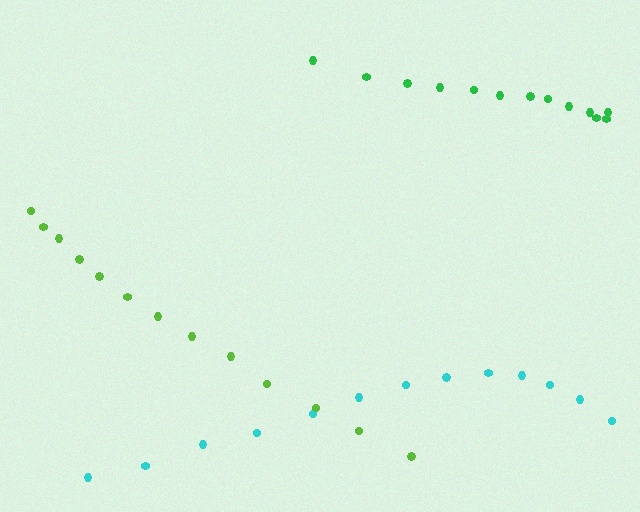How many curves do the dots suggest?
There are 3 distinct paths.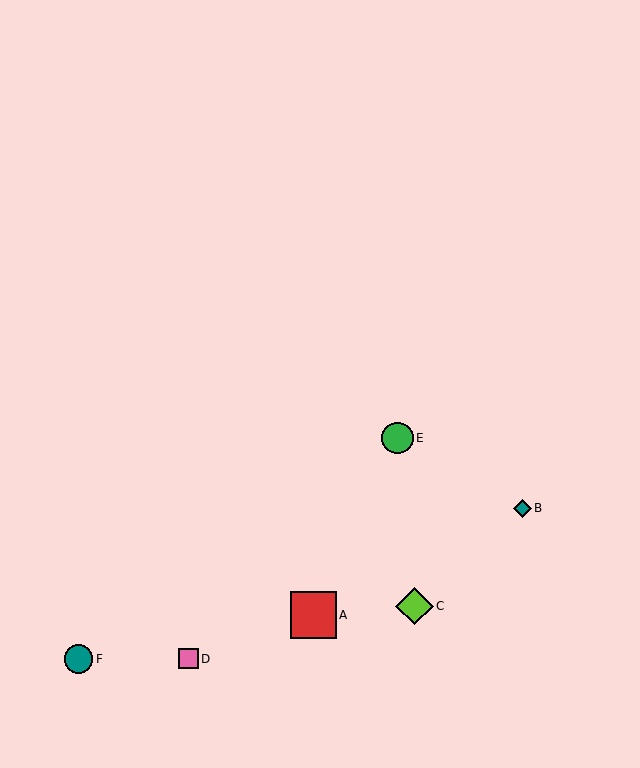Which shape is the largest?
The red square (labeled A) is the largest.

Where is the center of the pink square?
The center of the pink square is at (188, 659).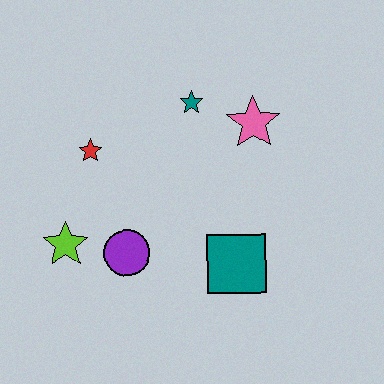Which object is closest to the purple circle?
The lime star is closest to the purple circle.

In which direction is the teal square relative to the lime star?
The teal square is to the right of the lime star.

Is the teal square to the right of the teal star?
Yes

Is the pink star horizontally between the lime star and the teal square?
No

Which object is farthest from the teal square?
The red star is farthest from the teal square.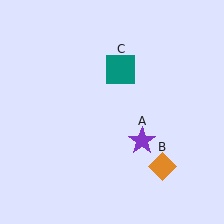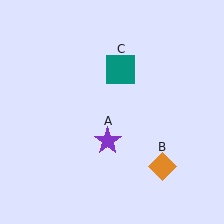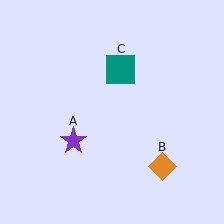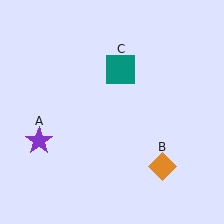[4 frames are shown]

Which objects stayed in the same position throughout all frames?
Orange diamond (object B) and teal square (object C) remained stationary.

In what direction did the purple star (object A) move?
The purple star (object A) moved left.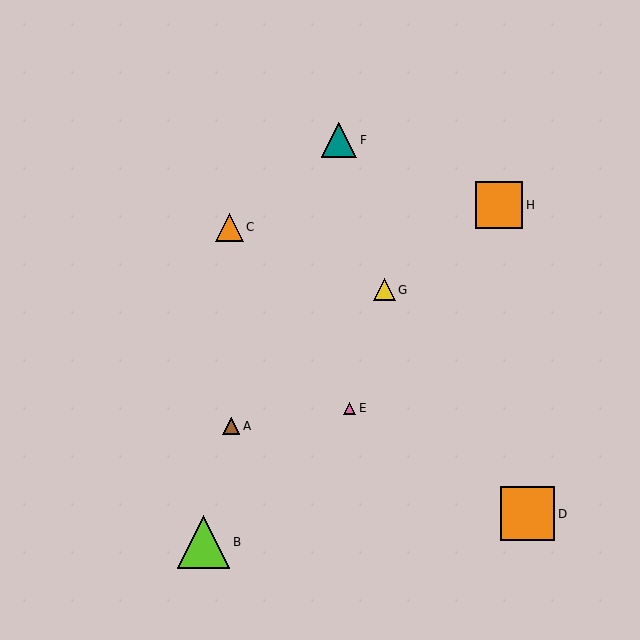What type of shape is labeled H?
Shape H is an orange square.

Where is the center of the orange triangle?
The center of the orange triangle is at (229, 227).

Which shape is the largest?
The orange square (labeled D) is the largest.